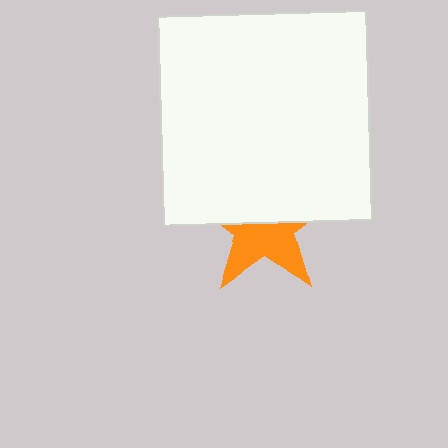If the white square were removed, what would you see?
You would see the complete orange star.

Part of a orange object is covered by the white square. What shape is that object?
It is a star.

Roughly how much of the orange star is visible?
About half of it is visible (roughly 46%).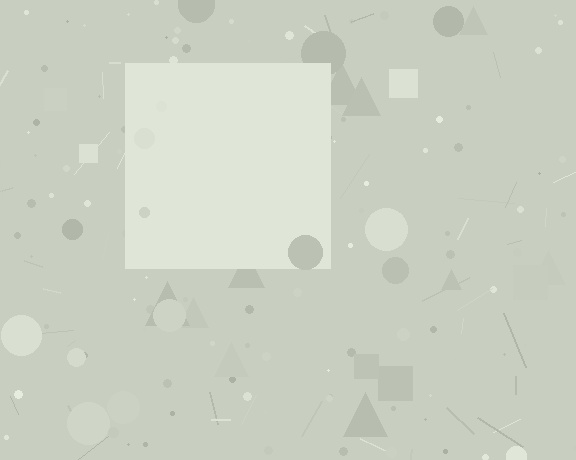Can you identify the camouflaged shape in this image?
The camouflaged shape is a square.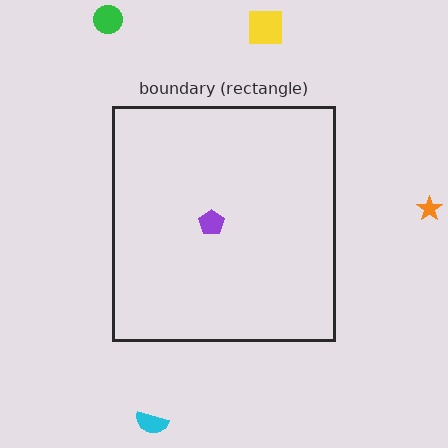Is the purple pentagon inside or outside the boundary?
Inside.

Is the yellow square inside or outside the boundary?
Outside.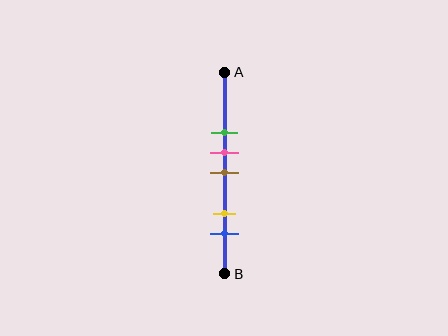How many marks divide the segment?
There are 5 marks dividing the segment.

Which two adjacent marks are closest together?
The pink and brown marks are the closest adjacent pair.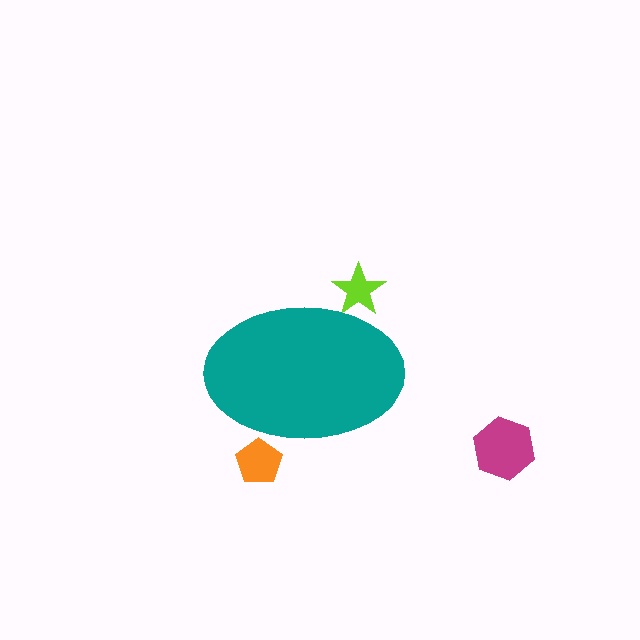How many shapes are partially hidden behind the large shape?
2 shapes are partially hidden.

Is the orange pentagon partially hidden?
Yes, the orange pentagon is partially hidden behind the teal ellipse.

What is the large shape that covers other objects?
A teal ellipse.